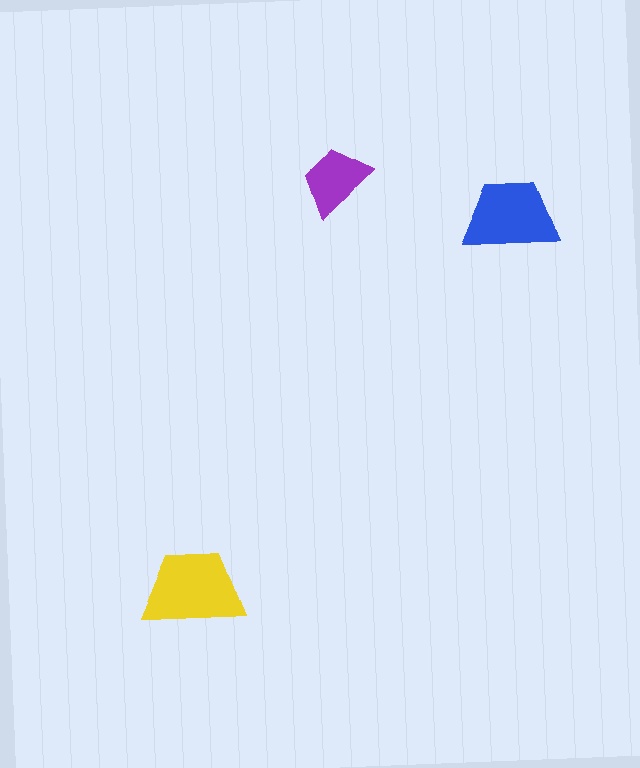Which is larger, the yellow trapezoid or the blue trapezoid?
The yellow one.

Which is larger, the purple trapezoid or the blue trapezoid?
The blue one.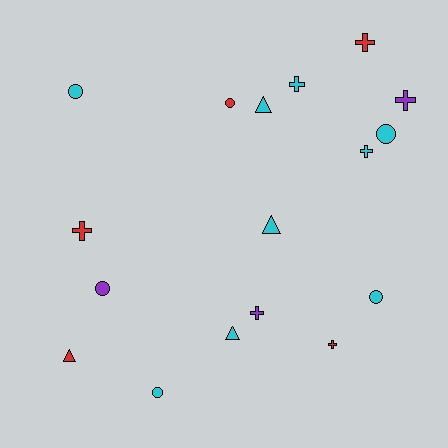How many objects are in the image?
There are 17 objects.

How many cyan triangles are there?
There are 3 cyan triangles.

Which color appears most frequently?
Cyan, with 9 objects.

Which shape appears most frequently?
Cross, with 7 objects.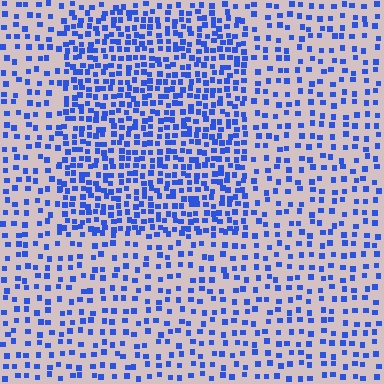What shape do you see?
I see a rectangle.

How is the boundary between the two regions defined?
The boundary is defined by a change in element density (approximately 2.0x ratio). All elements are the same color, size, and shape.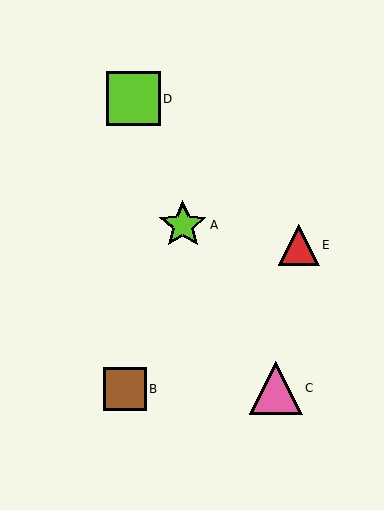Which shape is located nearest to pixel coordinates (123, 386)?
The brown square (labeled B) at (125, 389) is nearest to that location.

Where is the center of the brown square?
The center of the brown square is at (125, 389).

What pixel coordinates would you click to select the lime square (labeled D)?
Click at (133, 99) to select the lime square D.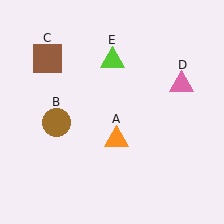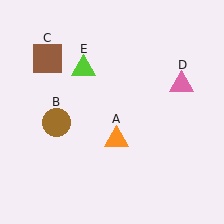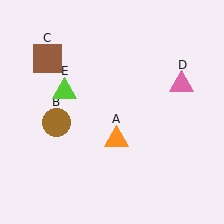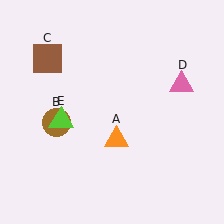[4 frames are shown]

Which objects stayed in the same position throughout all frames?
Orange triangle (object A) and brown circle (object B) and brown square (object C) and pink triangle (object D) remained stationary.